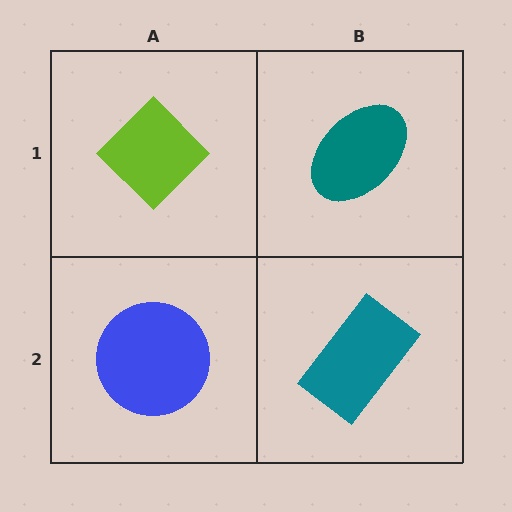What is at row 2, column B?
A teal rectangle.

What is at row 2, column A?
A blue circle.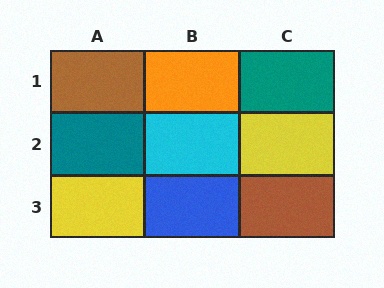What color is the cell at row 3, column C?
Brown.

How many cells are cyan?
1 cell is cyan.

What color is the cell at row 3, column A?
Yellow.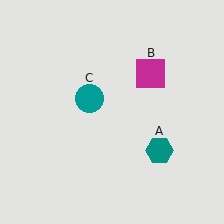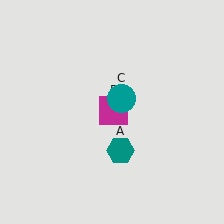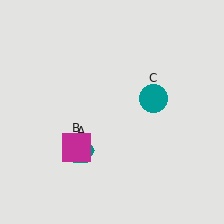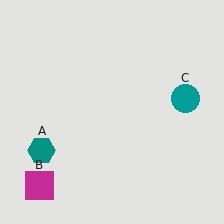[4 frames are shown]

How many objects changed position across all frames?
3 objects changed position: teal hexagon (object A), magenta square (object B), teal circle (object C).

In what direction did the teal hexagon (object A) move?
The teal hexagon (object A) moved left.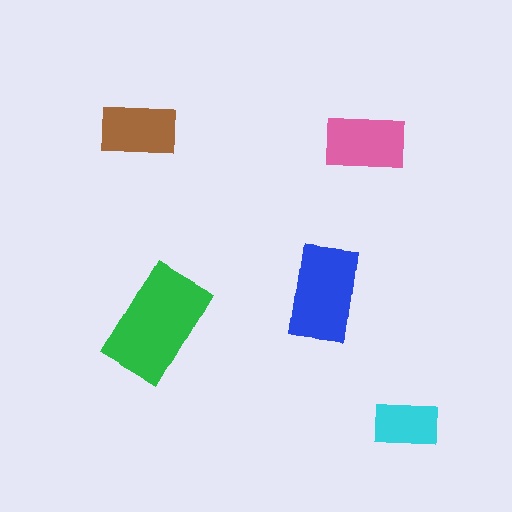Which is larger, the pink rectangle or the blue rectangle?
The blue one.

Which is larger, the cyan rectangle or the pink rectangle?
The pink one.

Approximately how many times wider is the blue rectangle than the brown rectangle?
About 1.5 times wider.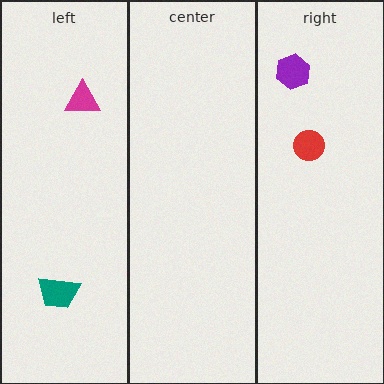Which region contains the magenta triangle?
The left region.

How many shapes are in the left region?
2.